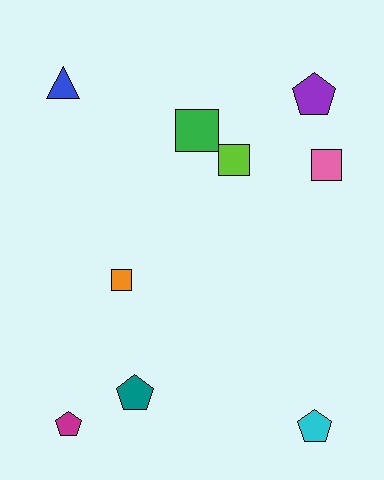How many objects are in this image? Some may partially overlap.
There are 9 objects.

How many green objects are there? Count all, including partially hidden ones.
There is 1 green object.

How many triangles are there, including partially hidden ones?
There is 1 triangle.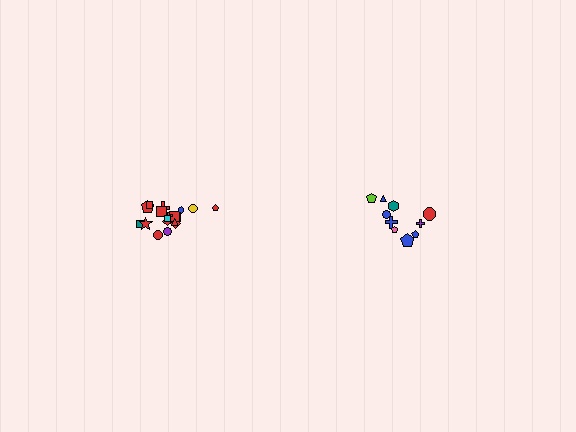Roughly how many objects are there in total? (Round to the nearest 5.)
Roughly 30 objects in total.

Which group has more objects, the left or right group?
The left group.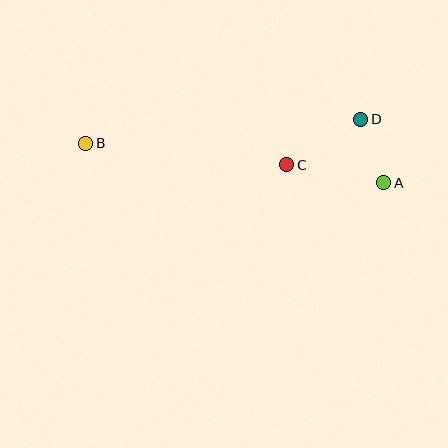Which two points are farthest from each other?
Points A and B are farthest from each other.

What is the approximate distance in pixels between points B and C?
The distance between B and C is approximately 202 pixels.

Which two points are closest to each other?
Points A and D are closest to each other.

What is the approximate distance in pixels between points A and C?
The distance between A and C is approximately 99 pixels.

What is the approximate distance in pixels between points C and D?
The distance between C and D is approximately 87 pixels.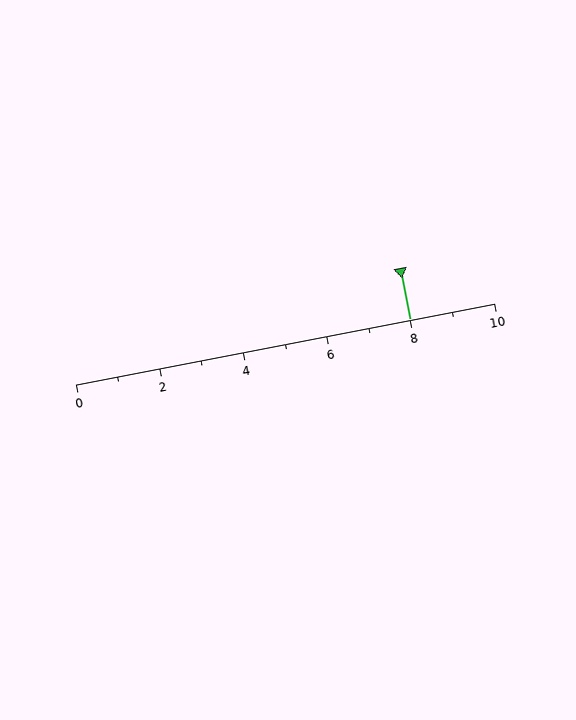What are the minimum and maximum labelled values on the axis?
The axis runs from 0 to 10.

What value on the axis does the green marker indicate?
The marker indicates approximately 8.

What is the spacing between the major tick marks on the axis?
The major ticks are spaced 2 apart.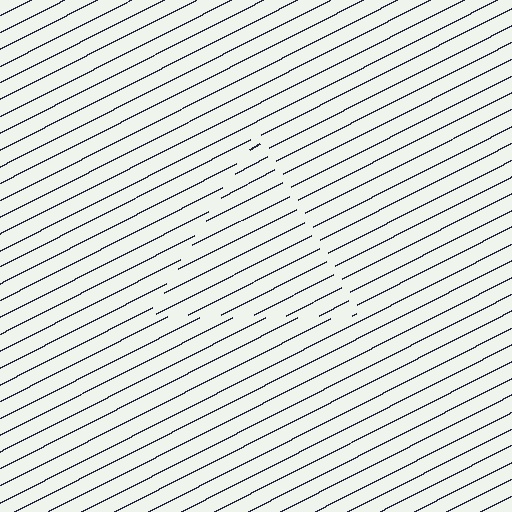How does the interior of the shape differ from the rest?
The interior of the shape contains the same grating, shifted by half a period — the contour is defined by the phase discontinuity where line-ends from the inner and outer gratings abut.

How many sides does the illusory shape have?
3 sides — the line-ends trace a triangle.